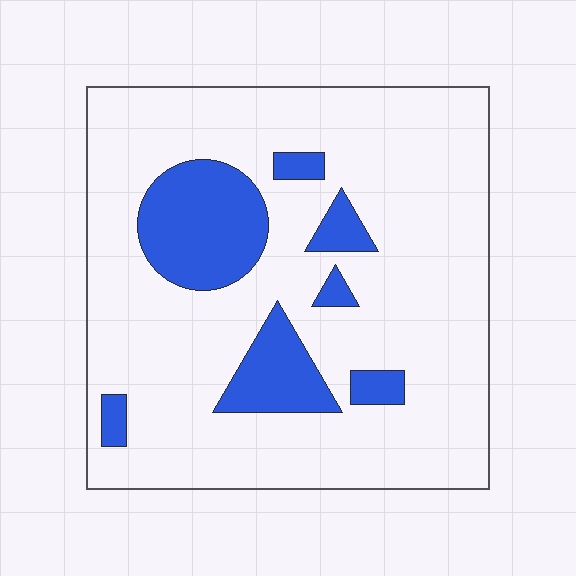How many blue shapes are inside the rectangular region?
7.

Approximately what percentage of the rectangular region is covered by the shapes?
Approximately 20%.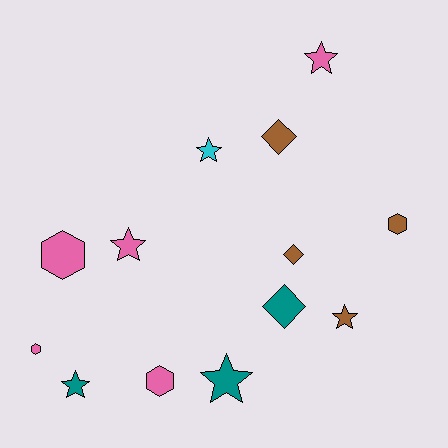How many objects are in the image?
There are 13 objects.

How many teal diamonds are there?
There is 1 teal diamond.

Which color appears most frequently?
Pink, with 5 objects.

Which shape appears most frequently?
Star, with 6 objects.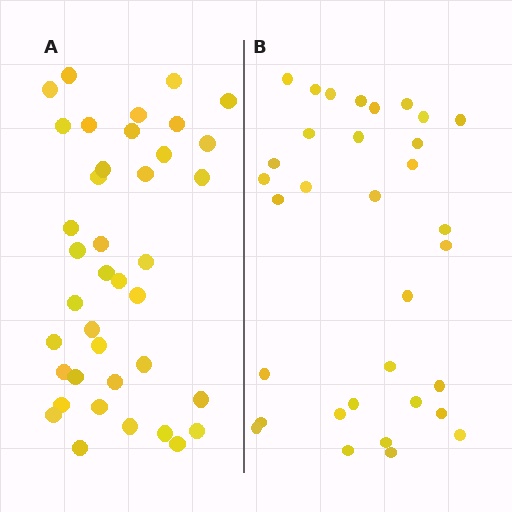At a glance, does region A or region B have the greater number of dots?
Region A (the left region) has more dots.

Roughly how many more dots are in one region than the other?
Region A has about 6 more dots than region B.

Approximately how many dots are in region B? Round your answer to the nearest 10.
About 30 dots. (The exact count is 33, which rounds to 30.)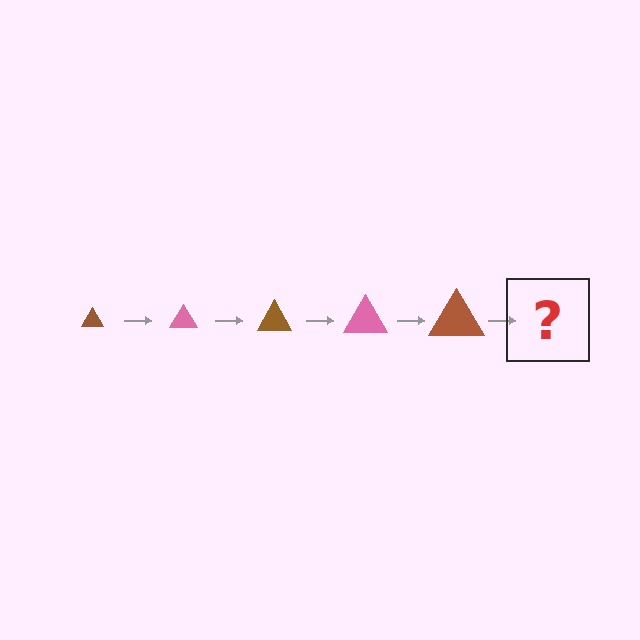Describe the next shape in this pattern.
It should be a pink triangle, larger than the previous one.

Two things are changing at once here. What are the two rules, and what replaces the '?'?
The two rules are that the triangle grows larger each step and the color cycles through brown and pink. The '?' should be a pink triangle, larger than the previous one.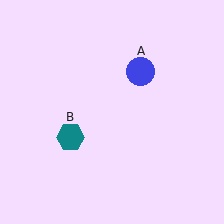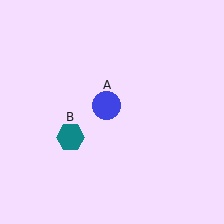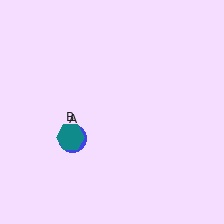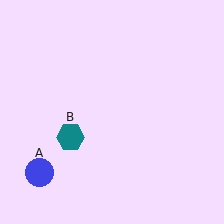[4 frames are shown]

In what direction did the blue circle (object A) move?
The blue circle (object A) moved down and to the left.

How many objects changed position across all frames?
1 object changed position: blue circle (object A).